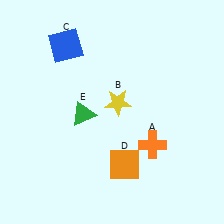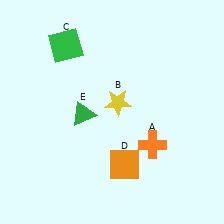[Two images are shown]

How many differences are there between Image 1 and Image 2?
There is 1 difference between the two images.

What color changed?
The square (C) changed from blue in Image 1 to green in Image 2.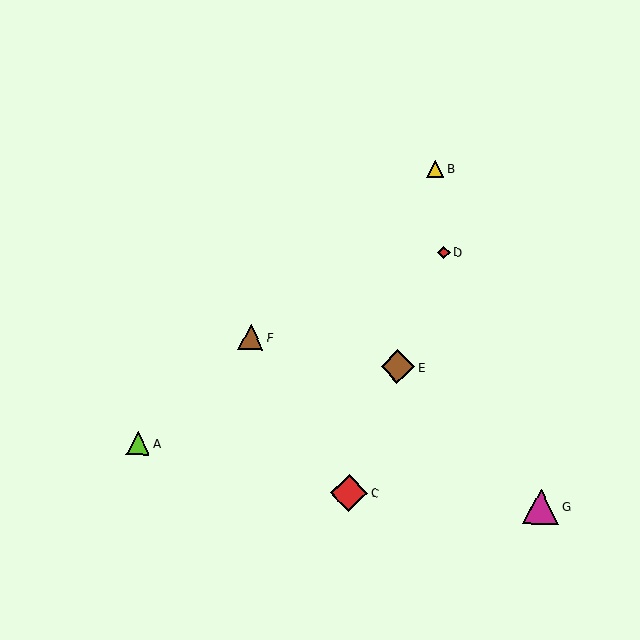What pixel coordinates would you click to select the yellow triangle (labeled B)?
Click at (435, 169) to select the yellow triangle B.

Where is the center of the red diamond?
The center of the red diamond is at (349, 493).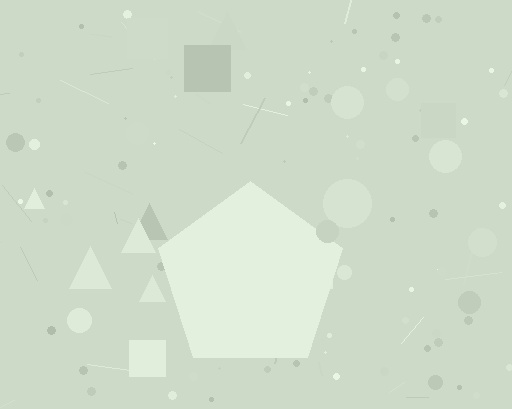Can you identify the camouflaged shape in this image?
The camouflaged shape is a pentagon.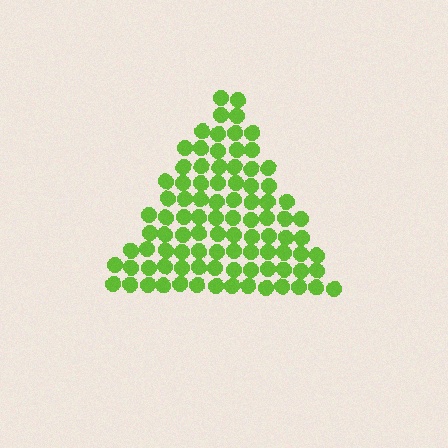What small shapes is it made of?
It is made of small circles.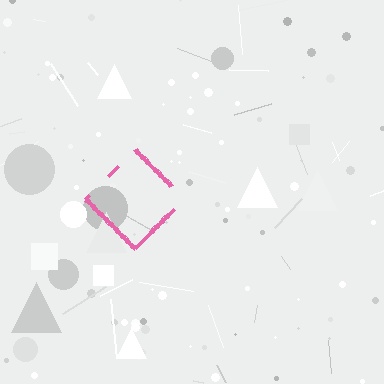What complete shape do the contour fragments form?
The contour fragments form a diamond.